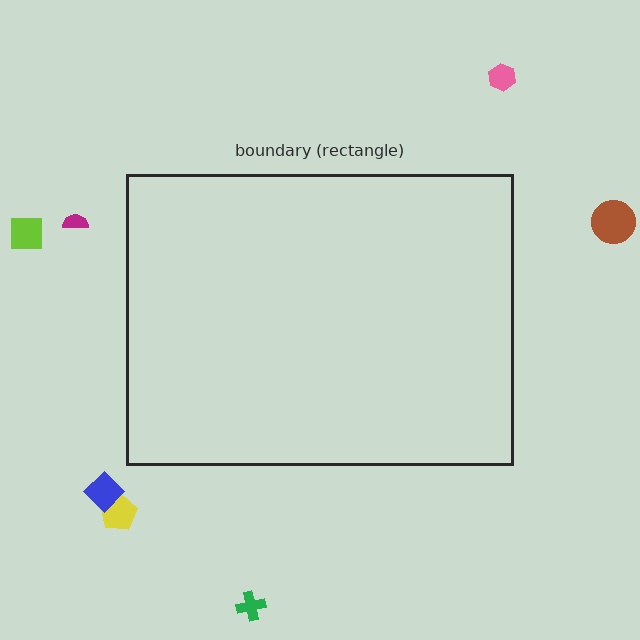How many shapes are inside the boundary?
0 inside, 7 outside.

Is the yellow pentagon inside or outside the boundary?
Outside.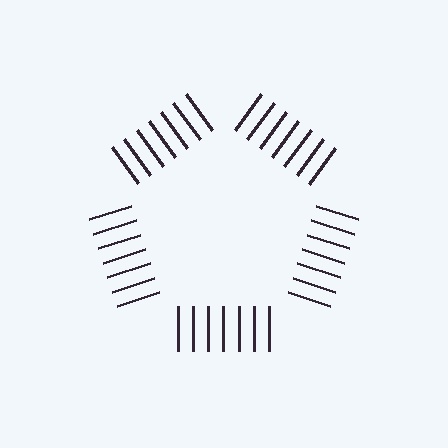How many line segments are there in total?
35 — 7 along each of the 5 edges.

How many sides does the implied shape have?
5 sides — the line-ends trace a pentagon.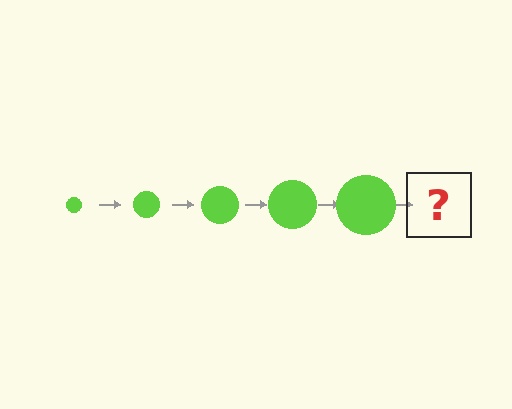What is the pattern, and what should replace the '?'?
The pattern is that the circle gets progressively larger each step. The '?' should be a lime circle, larger than the previous one.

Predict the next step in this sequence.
The next step is a lime circle, larger than the previous one.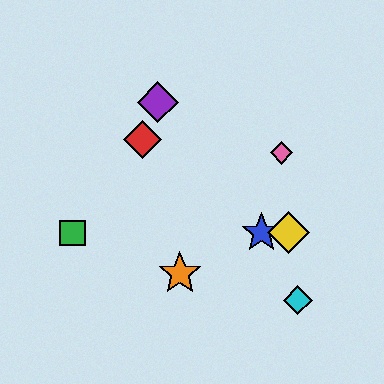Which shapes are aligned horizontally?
The blue star, the green square, the yellow diamond are aligned horizontally.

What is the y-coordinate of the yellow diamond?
The yellow diamond is at y≈233.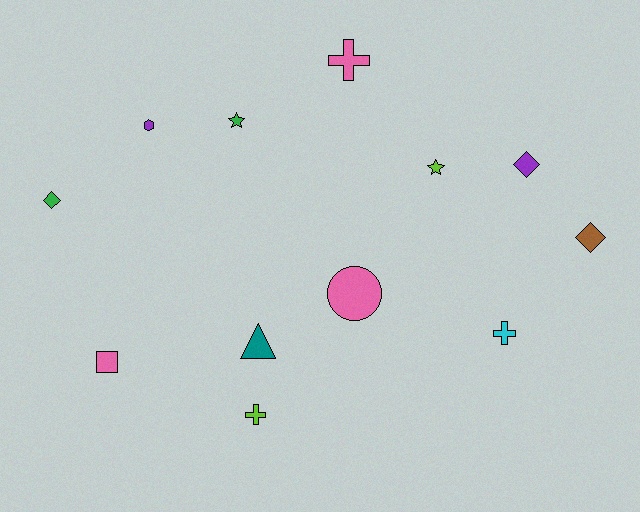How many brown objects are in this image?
There is 1 brown object.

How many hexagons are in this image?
There is 1 hexagon.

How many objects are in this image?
There are 12 objects.